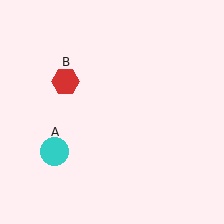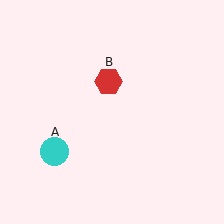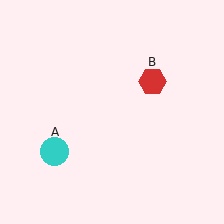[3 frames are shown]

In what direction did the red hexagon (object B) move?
The red hexagon (object B) moved right.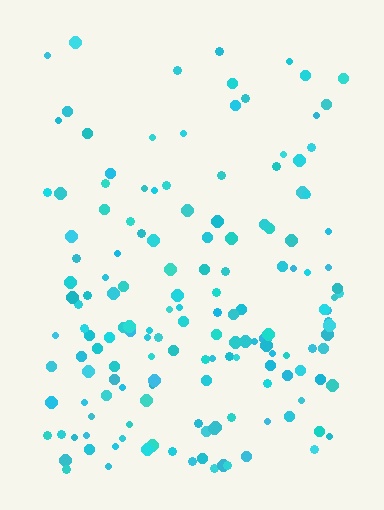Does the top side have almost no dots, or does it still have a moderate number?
Still a moderate number, just noticeably fewer than the bottom.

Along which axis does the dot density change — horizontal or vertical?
Vertical.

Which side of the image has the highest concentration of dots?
The bottom.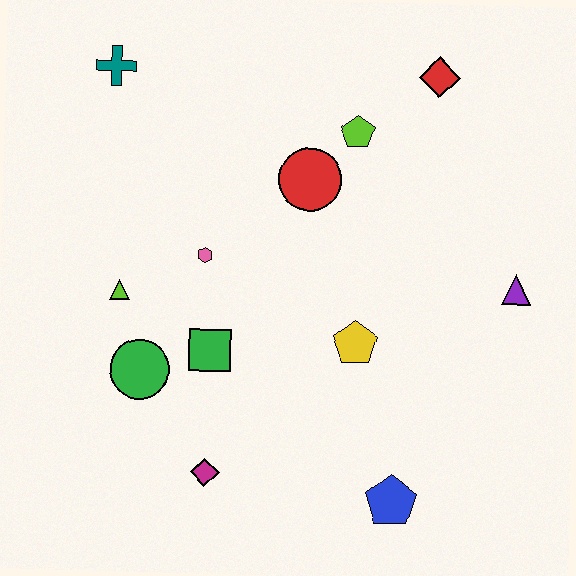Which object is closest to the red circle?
The lime pentagon is closest to the red circle.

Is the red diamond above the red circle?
Yes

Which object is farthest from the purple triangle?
The teal cross is farthest from the purple triangle.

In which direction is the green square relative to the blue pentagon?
The green square is to the left of the blue pentagon.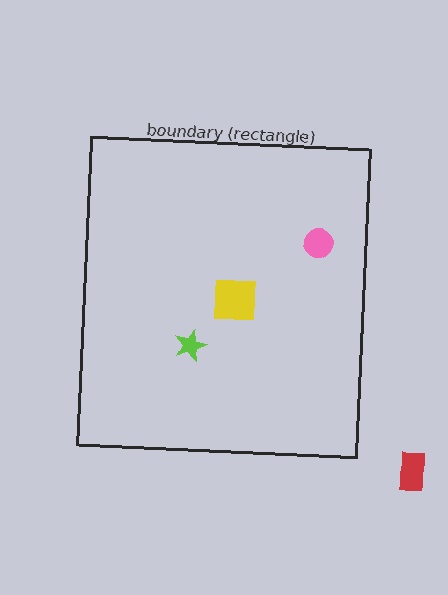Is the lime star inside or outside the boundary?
Inside.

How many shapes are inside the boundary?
3 inside, 1 outside.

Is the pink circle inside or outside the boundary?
Inside.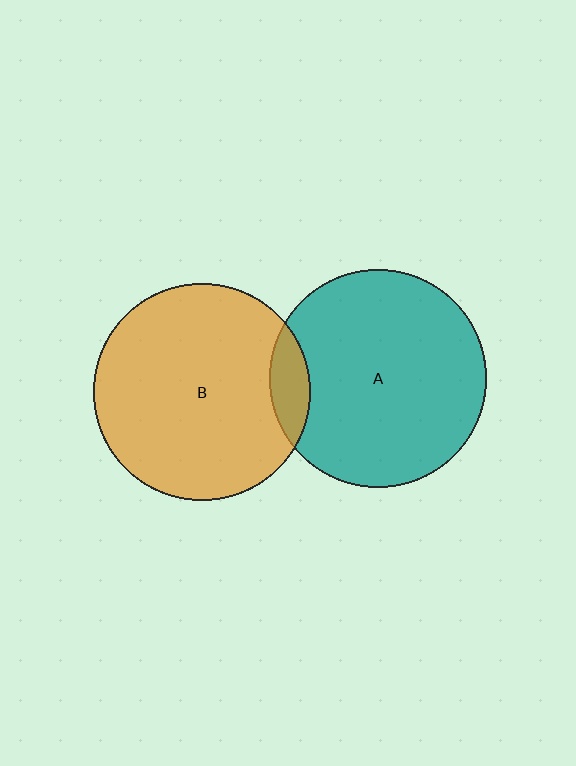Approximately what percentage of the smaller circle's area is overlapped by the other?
Approximately 10%.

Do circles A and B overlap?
Yes.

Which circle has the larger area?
Circle A (teal).